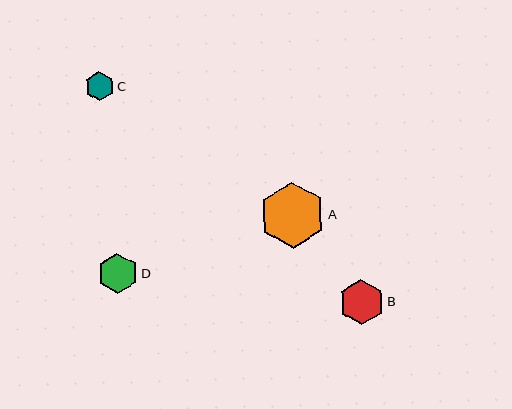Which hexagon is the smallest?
Hexagon C is the smallest with a size of approximately 29 pixels.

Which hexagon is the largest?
Hexagon A is the largest with a size of approximately 66 pixels.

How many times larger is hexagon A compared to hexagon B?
Hexagon A is approximately 1.5 times the size of hexagon B.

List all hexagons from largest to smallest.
From largest to smallest: A, B, D, C.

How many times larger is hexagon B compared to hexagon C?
Hexagon B is approximately 1.6 times the size of hexagon C.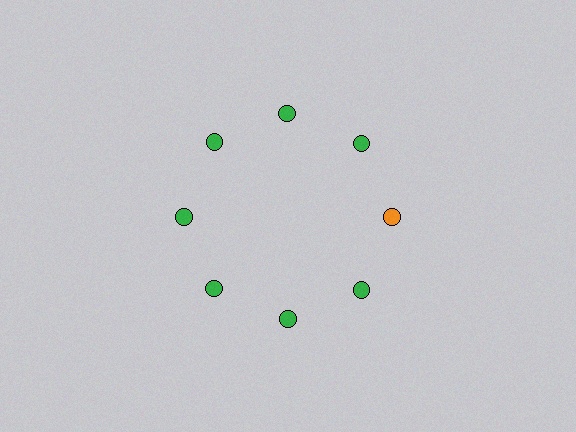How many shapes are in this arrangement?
There are 8 shapes arranged in a ring pattern.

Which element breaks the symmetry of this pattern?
The orange circle at roughly the 3 o'clock position breaks the symmetry. All other shapes are green circles.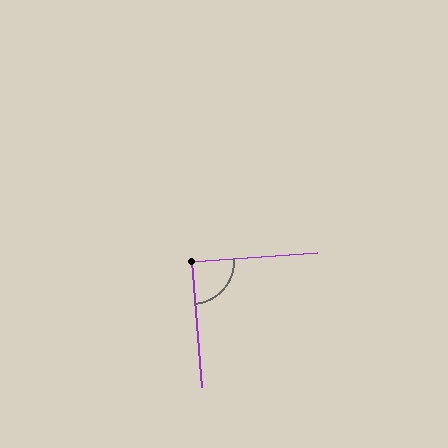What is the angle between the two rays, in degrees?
Approximately 90 degrees.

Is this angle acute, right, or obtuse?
It is approximately a right angle.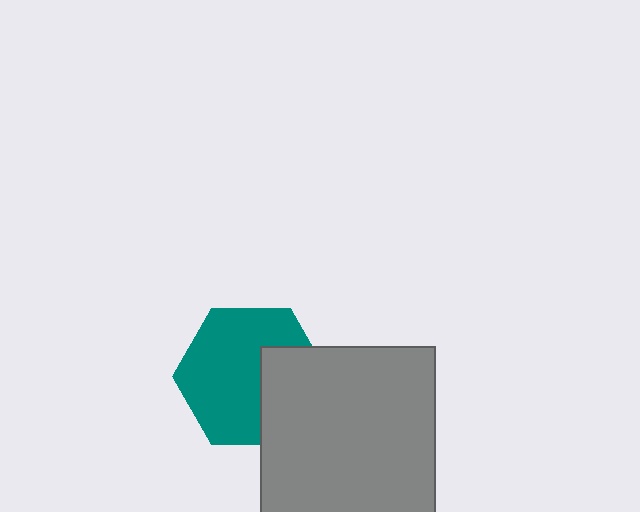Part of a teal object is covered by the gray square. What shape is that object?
It is a hexagon.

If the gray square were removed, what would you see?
You would see the complete teal hexagon.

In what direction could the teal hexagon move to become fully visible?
The teal hexagon could move left. That would shift it out from behind the gray square entirely.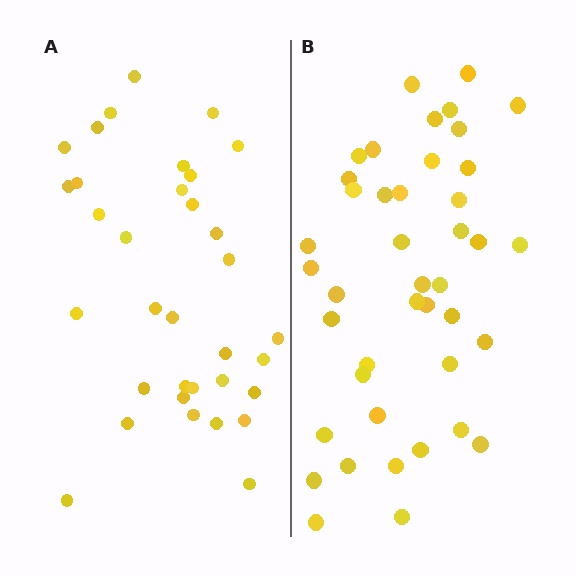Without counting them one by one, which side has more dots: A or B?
Region B (the right region) has more dots.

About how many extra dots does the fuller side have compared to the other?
Region B has roughly 8 or so more dots than region A.